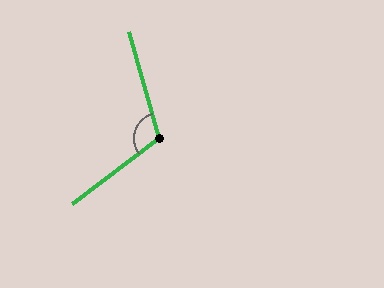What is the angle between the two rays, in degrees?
Approximately 111 degrees.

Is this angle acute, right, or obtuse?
It is obtuse.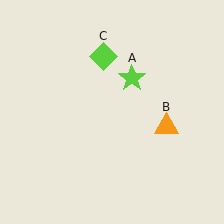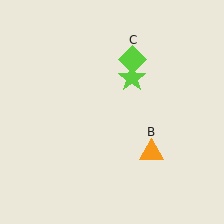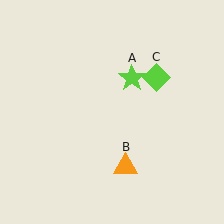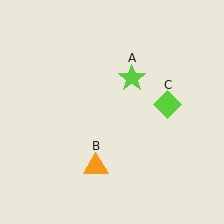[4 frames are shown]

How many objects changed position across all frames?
2 objects changed position: orange triangle (object B), lime diamond (object C).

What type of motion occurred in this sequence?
The orange triangle (object B), lime diamond (object C) rotated clockwise around the center of the scene.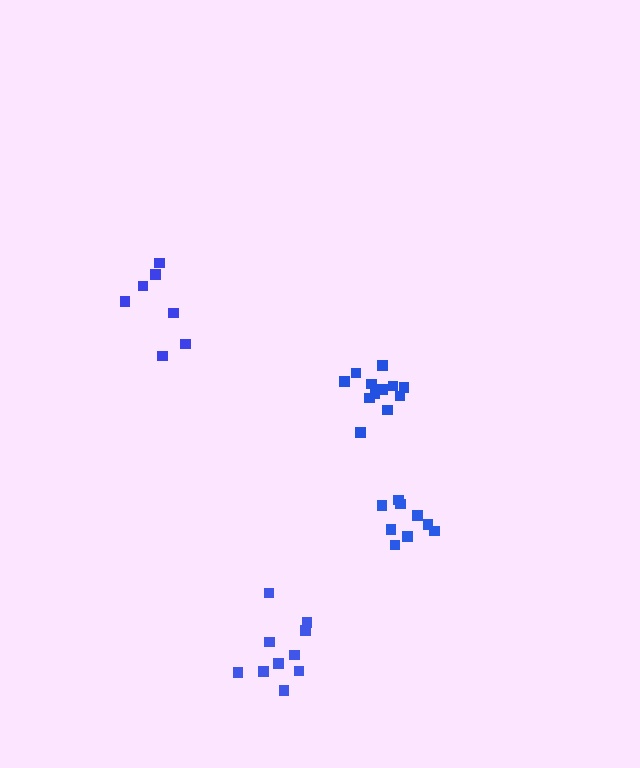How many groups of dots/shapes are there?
There are 4 groups.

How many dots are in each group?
Group 1: 7 dots, Group 2: 12 dots, Group 3: 9 dots, Group 4: 10 dots (38 total).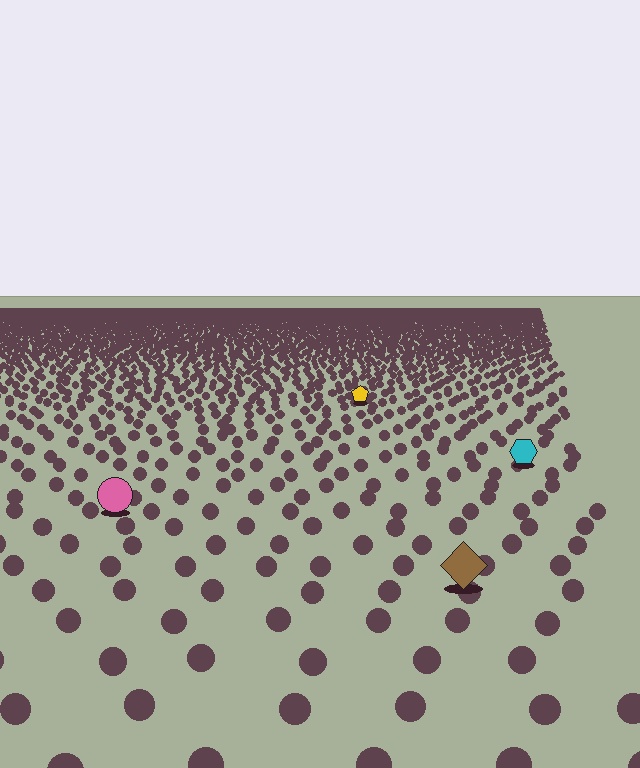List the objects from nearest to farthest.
From nearest to farthest: the brown diamond, the pink circle, the cyan hexagon, the yellow pentagon.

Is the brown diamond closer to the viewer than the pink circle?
Yes. The brown diamond is closer — you can tell from the texture gradient: the ground texture is coarser near it.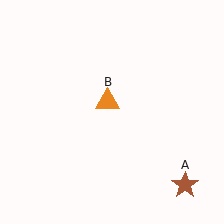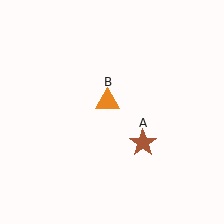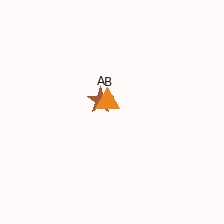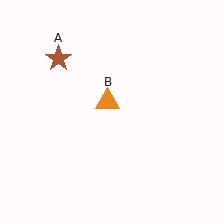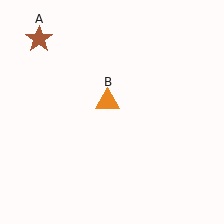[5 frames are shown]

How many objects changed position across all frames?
1 object changed position: brown star (object A).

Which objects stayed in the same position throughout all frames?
Orange triangle (object B) remained stationary.